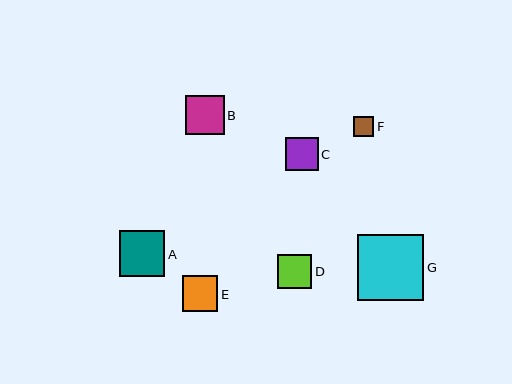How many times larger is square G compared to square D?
Square G is approximately 1.9 times the size of square D.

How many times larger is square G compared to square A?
Square G is approximately 1.5 times the size of square A.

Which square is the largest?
Square G is the largest with a size of approximately 66 pixels.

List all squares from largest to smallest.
From largest to smallest: G, A, B, E, D, C, F.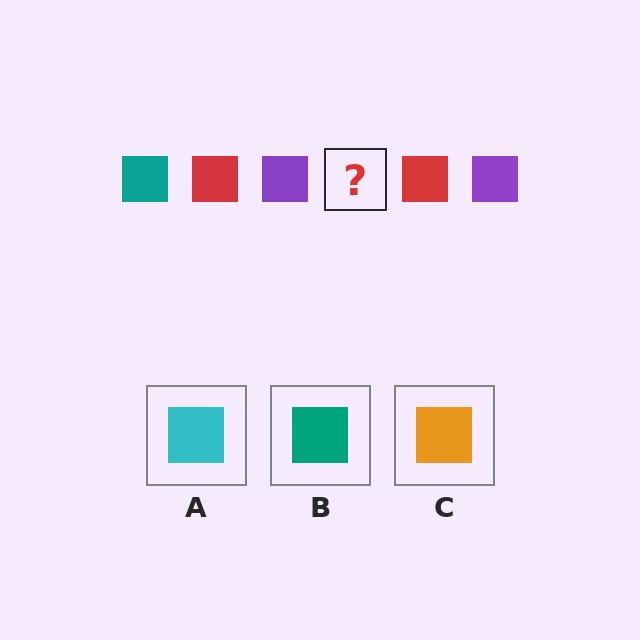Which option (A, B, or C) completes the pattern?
B.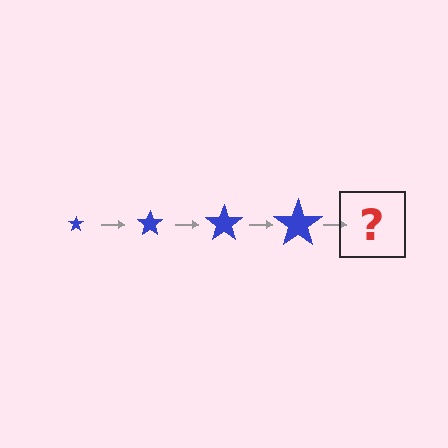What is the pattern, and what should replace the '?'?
The pattern is that the star gets progressively larger each step. The '?' should be a blue star, larger than the previous one.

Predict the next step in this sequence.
The next step is a blue star, larger than the previous one.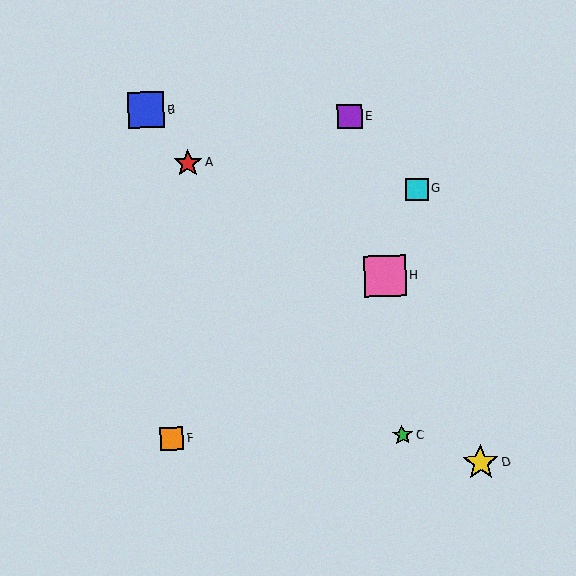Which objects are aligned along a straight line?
Objects A, B, C are aligned along a straight line.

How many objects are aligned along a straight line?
3 objects (A, B, C) are aligned along a straight line.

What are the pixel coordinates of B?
Object B is at (146, 110).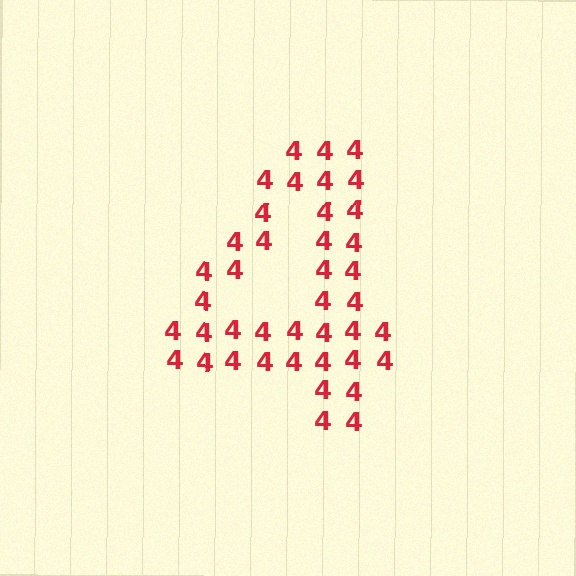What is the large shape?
The large shape is the digit 4.